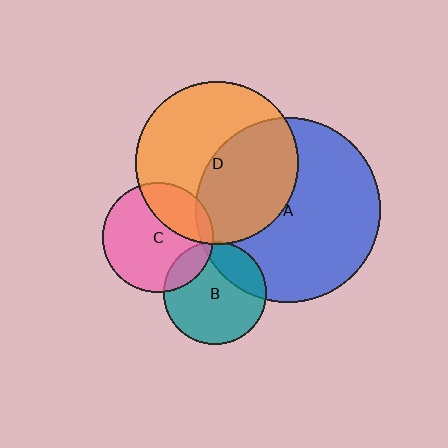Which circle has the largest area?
Circle A (blue).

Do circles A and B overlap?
Yes.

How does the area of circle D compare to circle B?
Approximately 2.5 times.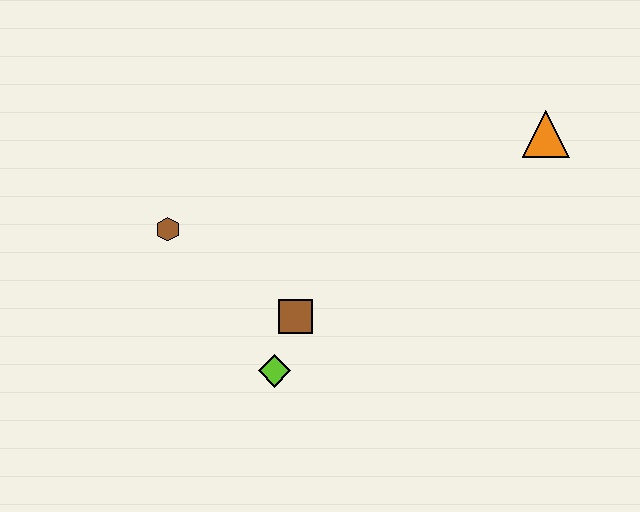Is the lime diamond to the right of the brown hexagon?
Yes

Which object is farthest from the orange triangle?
The brown hexagon is farthest from the orange triangle.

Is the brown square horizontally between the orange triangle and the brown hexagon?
Yes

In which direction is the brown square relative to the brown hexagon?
The brown square is to the right of the brown hexagon.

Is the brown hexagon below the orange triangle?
Yes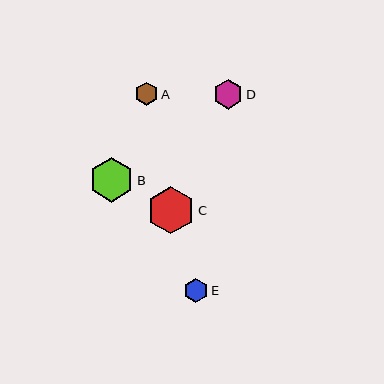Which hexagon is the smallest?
Hexagon A is the smallest with a size of approximately 23 pixels.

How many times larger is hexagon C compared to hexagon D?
Hexagon C is approximately 1.6 times the size of hexagon D.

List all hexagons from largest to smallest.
From largest to smallest: C, B, D, E, A.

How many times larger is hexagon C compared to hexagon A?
Hexagon C is approximately 2.0 times the size of hexagon A.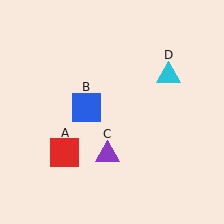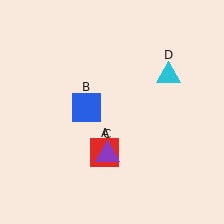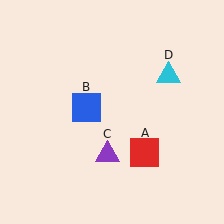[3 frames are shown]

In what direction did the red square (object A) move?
The red square (object A) moved right.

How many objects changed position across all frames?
1 object changed position: red square (object A).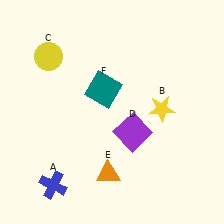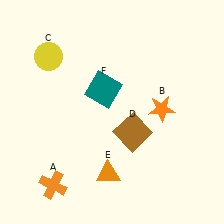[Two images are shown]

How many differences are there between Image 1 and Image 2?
There are 3 differences between the two images.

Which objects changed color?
A changed from blue to orange. B changed from yellow to orange. D changed from purple to brown.